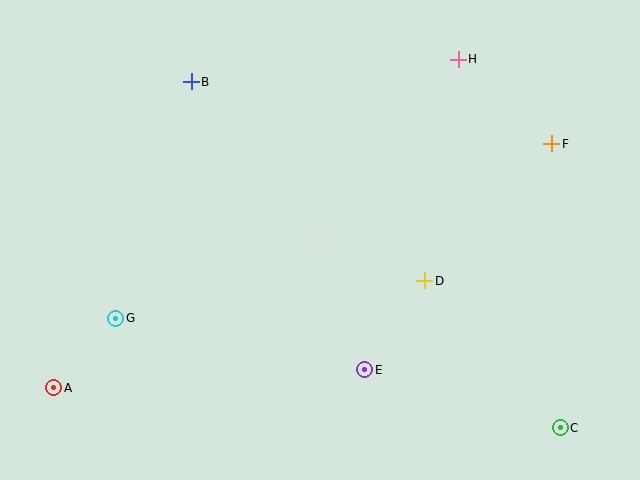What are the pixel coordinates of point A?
Point A is at (54, 388).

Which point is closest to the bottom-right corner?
Point C is closest to the bottom-right corner.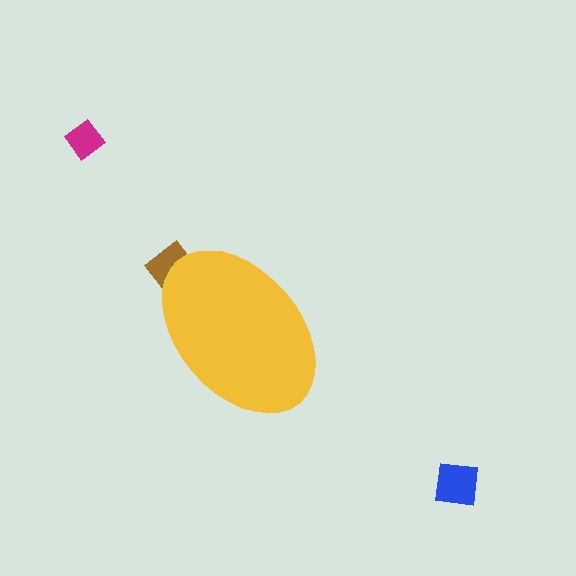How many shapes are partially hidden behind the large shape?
1 shape is partially hidden.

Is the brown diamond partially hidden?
Yes, the brown diamond is partially hidden behind the yellow ellipse.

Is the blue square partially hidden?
No, the blue square is fully visible.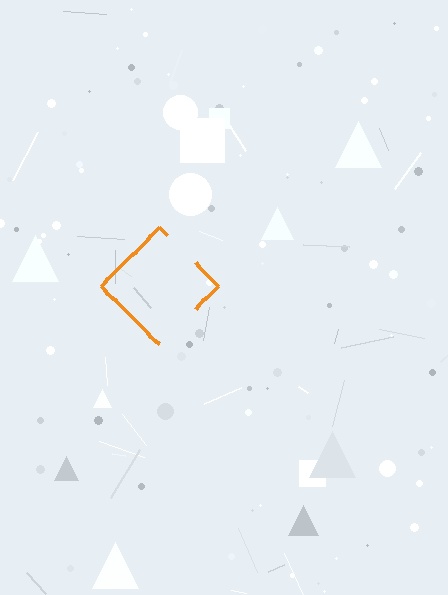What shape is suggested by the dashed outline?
The dashed outline suggests a diamond.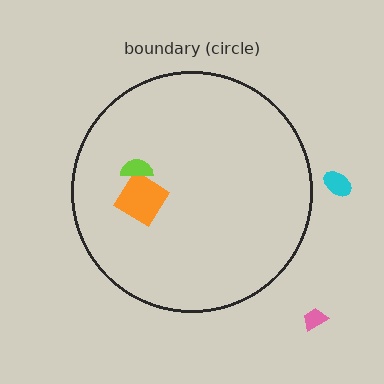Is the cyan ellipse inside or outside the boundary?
Outside.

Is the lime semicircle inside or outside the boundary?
Inside.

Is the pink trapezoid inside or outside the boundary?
Outside.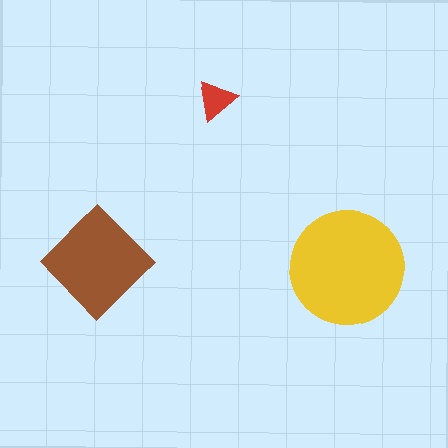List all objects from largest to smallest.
The yellow circle, the brown diamond, the red triangle.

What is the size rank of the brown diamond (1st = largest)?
2nd.